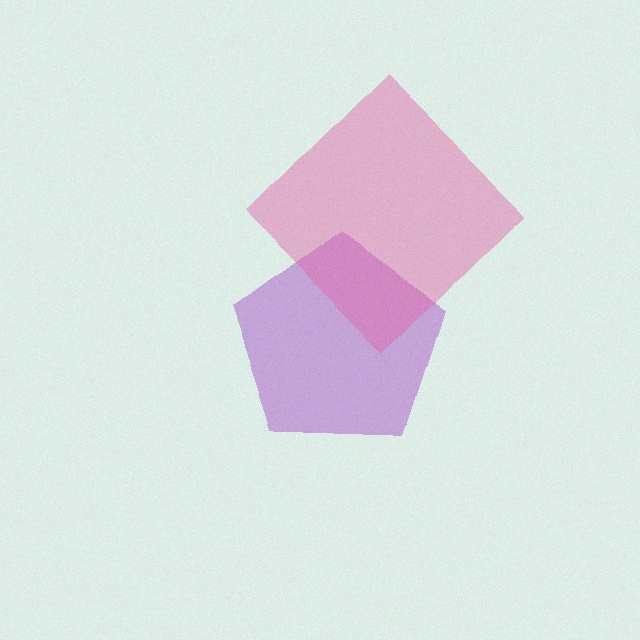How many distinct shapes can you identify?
There are 2 distinct shapes: a purple pentagon, a pink diamond.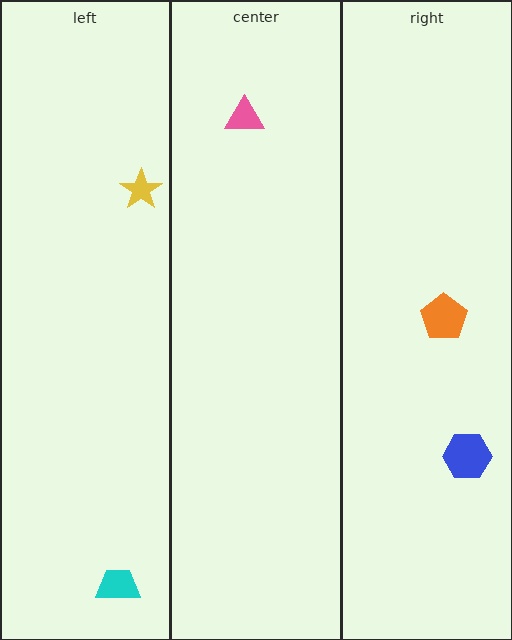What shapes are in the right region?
The orange pentagon, the blue hexagon.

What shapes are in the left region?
The cyan trapezoid, the yellow star.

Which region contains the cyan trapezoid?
The left region.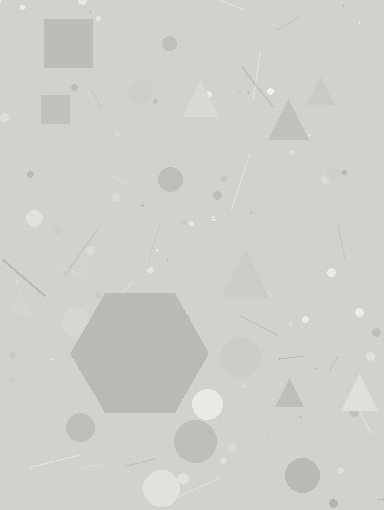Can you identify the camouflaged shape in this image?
The camouflaged shape is a hexagon.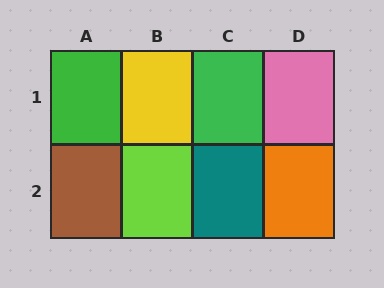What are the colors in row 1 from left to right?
Green, yellow, green, pink.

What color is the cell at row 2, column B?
Lime.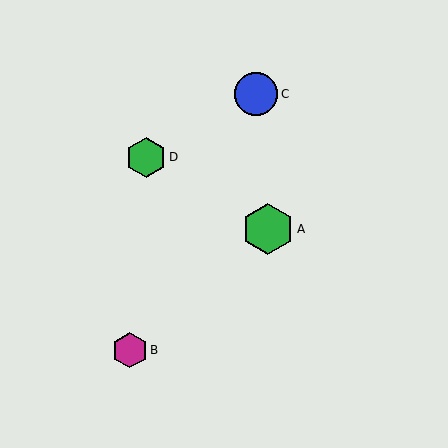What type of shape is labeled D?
Shape D is a green hexagon.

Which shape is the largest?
The green hexagon (labeled A) is the largest.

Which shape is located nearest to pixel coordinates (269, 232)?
The green hexagon (labeled A) at (268, 229) is nearest to that location.